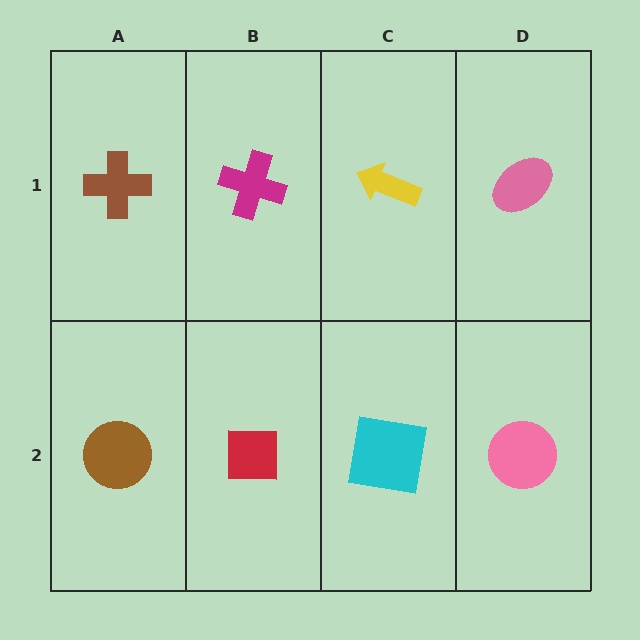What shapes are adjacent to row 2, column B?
A magenta cross (row 1, column B), a brown circle (row 2, column A), a cyan square (row 2, column C).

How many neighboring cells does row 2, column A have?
2.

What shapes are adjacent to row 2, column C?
A yellow arrow (row 1, column C), a red square (row 2, column B), a pink circle (row 2, column D).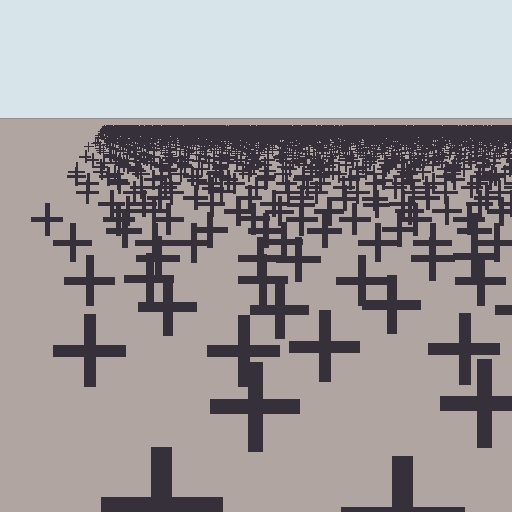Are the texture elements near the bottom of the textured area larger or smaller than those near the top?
Larger. Near the bottom, elements are closer to the viewer and appear at a bigger on-screen size.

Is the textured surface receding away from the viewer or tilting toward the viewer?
The surface is receding away from the viewer. Texture elements get smaller and denser toward the top.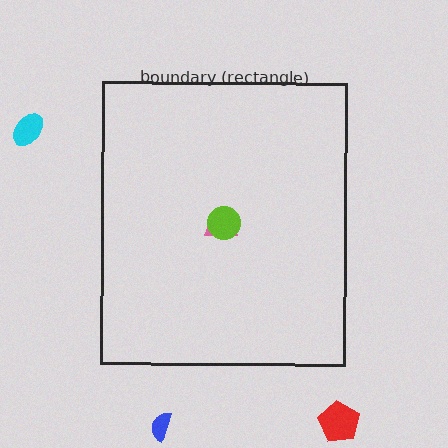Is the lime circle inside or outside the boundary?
Inside.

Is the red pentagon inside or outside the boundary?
Outside.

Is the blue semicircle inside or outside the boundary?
Outside.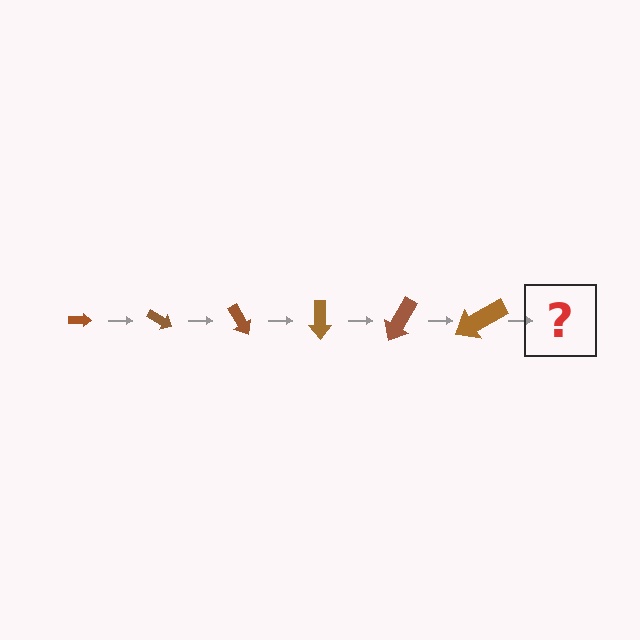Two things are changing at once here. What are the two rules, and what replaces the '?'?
The two rules are that the arrow grows larger each step and it rotates 30 degrees each step. The '?' should be an arrow, larger than the previous one and rotated 180 degrees from the start.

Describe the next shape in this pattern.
It should be an arrow, larger than the previous one and rotated 180 degrees from the start.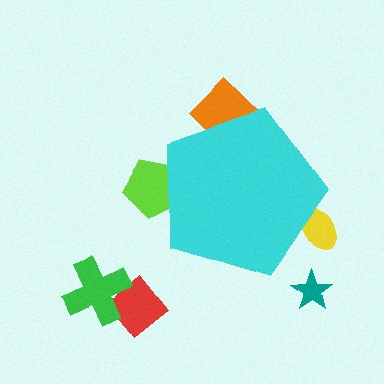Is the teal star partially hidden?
No, the teal star is fully visible.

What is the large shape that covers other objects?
A cyan pentagon.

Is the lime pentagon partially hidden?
Yes, the lime pentagon is partially hidden behind the cyan pentagon.